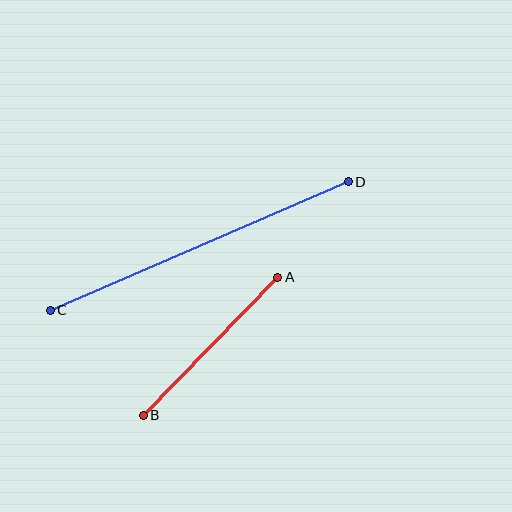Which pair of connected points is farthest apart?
Points C and D are farthest apart.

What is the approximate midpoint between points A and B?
The midpoint is at approximately (210, 346) pixels.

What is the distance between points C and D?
The distance is approximately 325 pixels.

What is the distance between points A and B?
The distance is approximately 193 pixels.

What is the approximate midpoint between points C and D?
The midpoint is at approximately (199, 246) pixels.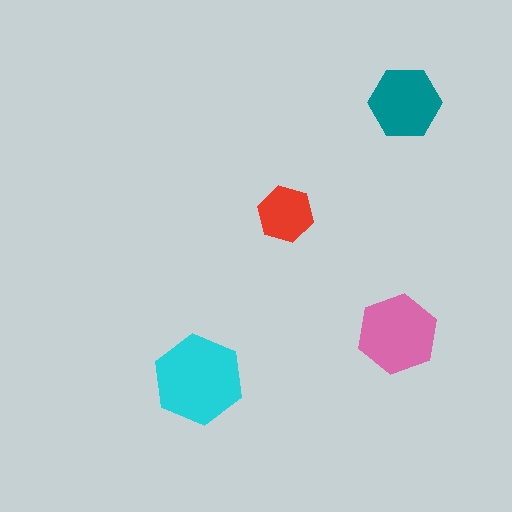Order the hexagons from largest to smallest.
the cyan one, the pink one, the teal one, the red one.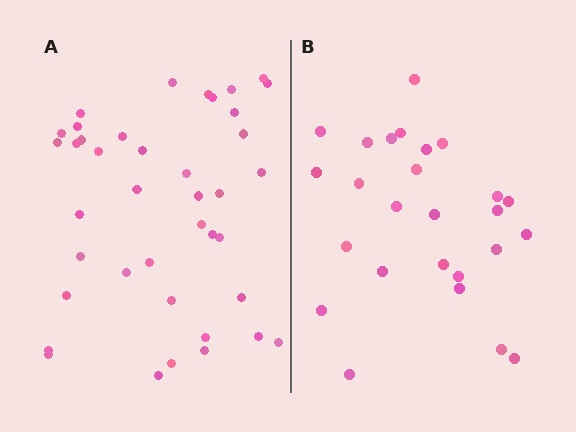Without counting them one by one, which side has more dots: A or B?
Region A (the left region) has more dots.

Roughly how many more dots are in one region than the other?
Region A has approximately 15 more dots than region B.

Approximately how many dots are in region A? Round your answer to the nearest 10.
About 40 dots.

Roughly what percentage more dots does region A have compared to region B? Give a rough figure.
About 55% more.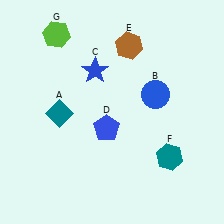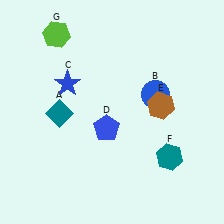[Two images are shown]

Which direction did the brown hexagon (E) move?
The brown hexagon (E) moved down.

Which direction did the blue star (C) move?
The blue star (C) moved left.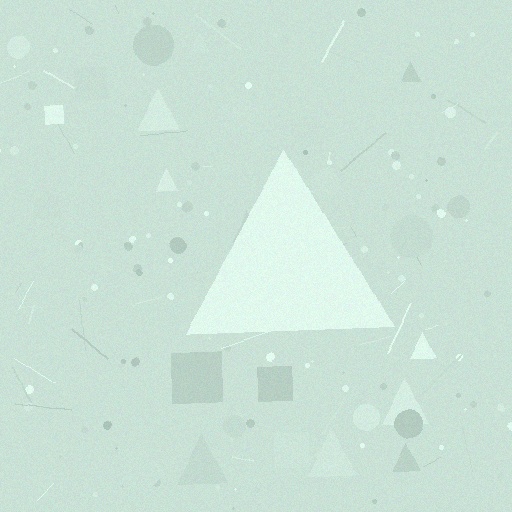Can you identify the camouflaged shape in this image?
The camouflaged shape is a triangle.